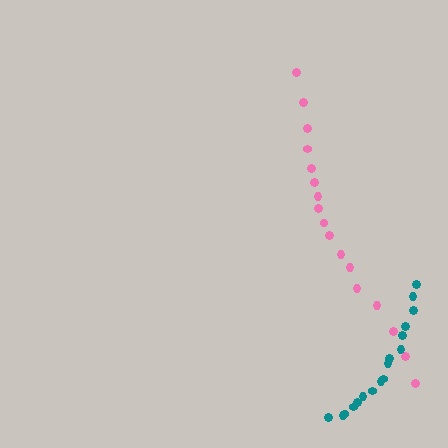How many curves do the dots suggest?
There are 2 distinct paths.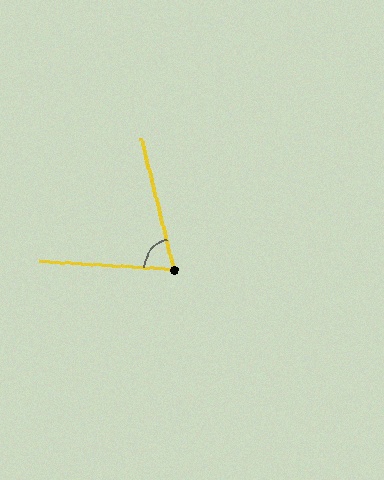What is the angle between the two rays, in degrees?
Approximately 72 degrees.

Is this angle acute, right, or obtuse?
It is acute.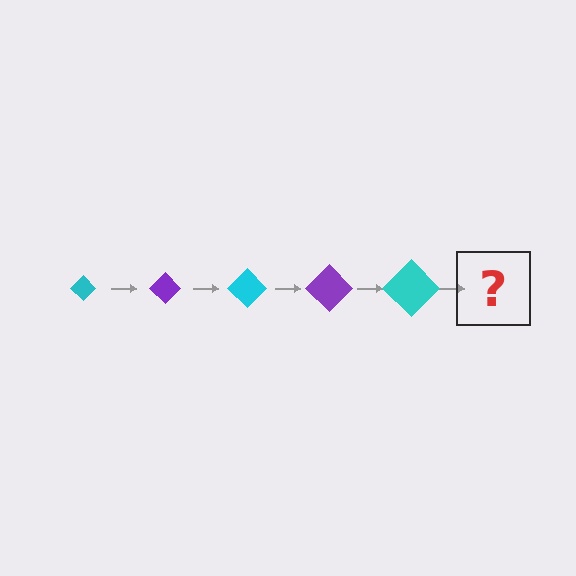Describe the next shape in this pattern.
It should be a purple diamond, larger than the previous one.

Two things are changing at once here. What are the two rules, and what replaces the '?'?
The two rules are that the diamond grows larger each step and the color cycles through cyan and purple. The '?' should be a purple diamond, larger than the previous one.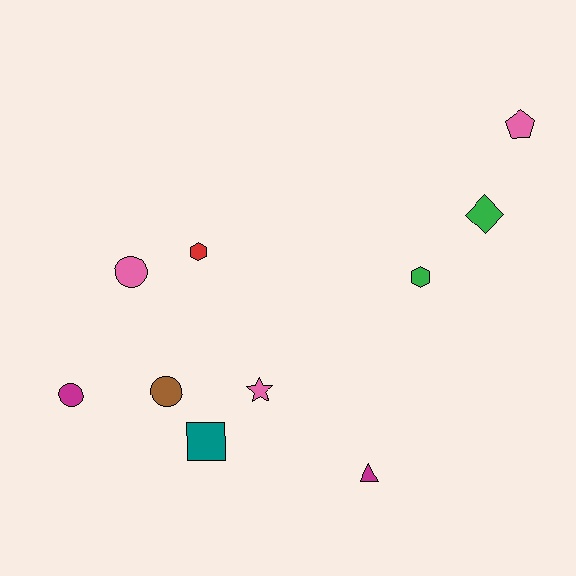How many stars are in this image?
There is 1 star.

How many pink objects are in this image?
There are 3 pink objects.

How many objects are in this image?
There are 10 objects.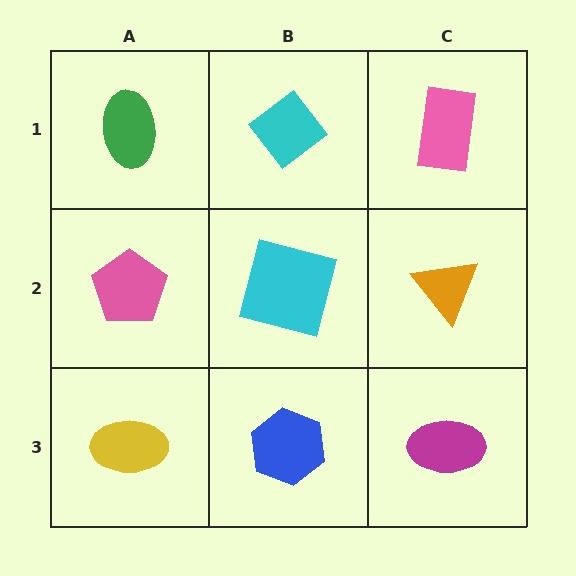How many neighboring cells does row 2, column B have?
4.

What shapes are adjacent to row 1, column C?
An orange triangle (row 2, column C), a cyan diamond (row 1, column B).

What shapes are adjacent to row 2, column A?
A green ellipse (row 1, column A), a yellow ellipse (row 3, column A), a cyan square (row 2, column B).